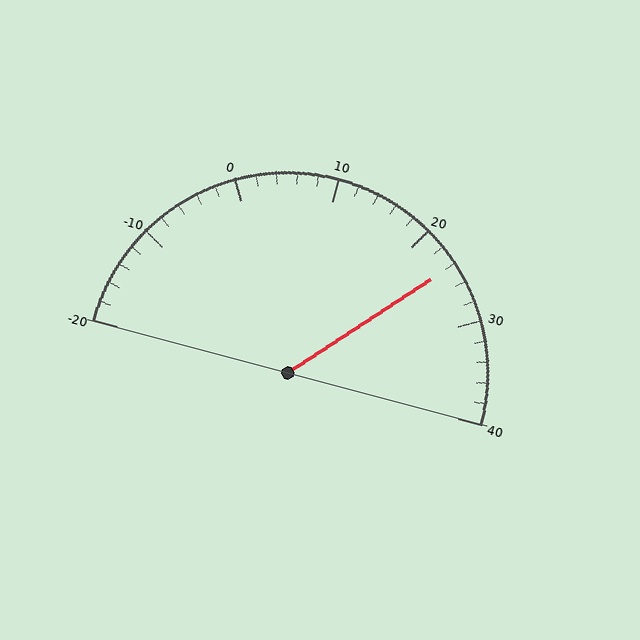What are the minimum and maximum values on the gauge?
The gauge ranges from -20 to 40.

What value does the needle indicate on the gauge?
The needle indicates approximately 24.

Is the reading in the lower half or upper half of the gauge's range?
The reading is in the upper half of the range (-20 to 40).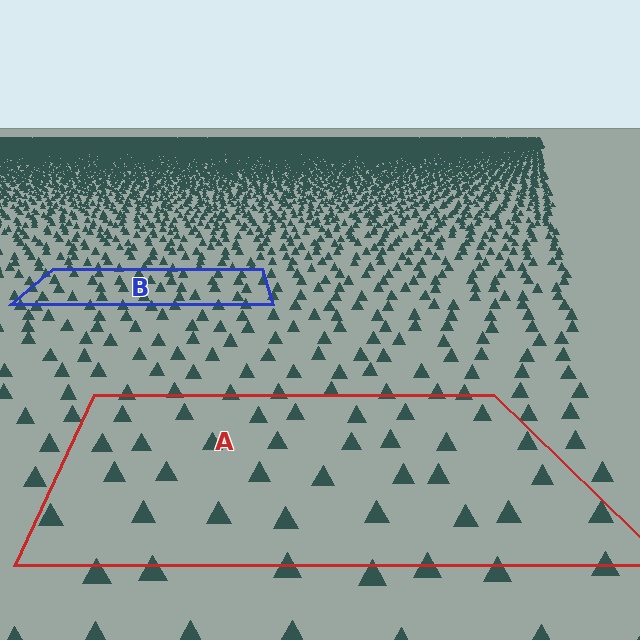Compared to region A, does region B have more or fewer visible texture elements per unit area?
Region B has more texture elements per unit area — they are packed more densely because it is farther away.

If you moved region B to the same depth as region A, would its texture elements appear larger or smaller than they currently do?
They would appear larger. At a closer depth, the same texture elements are projected at a bigger on-screen size.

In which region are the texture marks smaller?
The texture marks are smaller in region B, because it is farther away.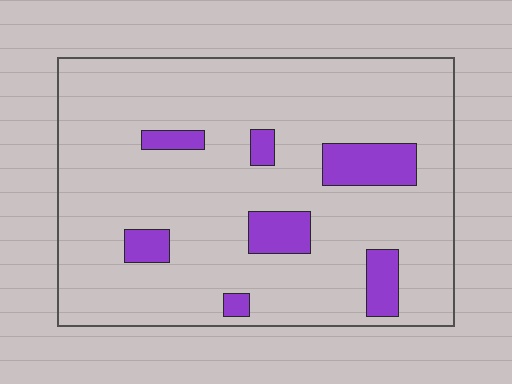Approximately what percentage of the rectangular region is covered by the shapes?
Approximately 15%.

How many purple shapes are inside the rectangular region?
7.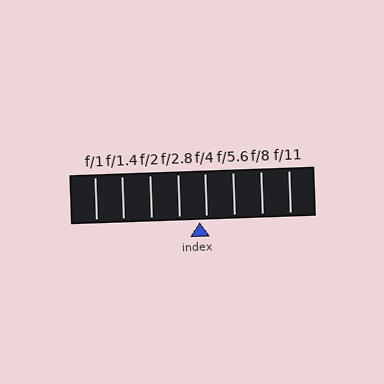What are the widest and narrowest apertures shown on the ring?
The widest aperture shown is f/1 and the narrowest is f/11.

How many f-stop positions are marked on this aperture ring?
There are 8 f-stop positions marked.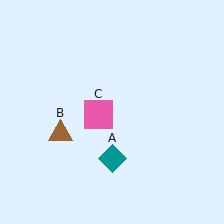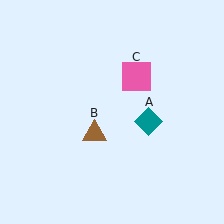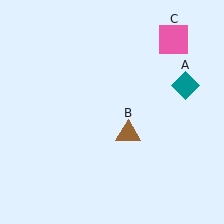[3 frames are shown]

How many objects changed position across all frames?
3 objects changed position: teal diamond (object A), brown triangle (object B), pink square (object C).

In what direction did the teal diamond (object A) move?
The teal diamond (object A) moved up and to the right.